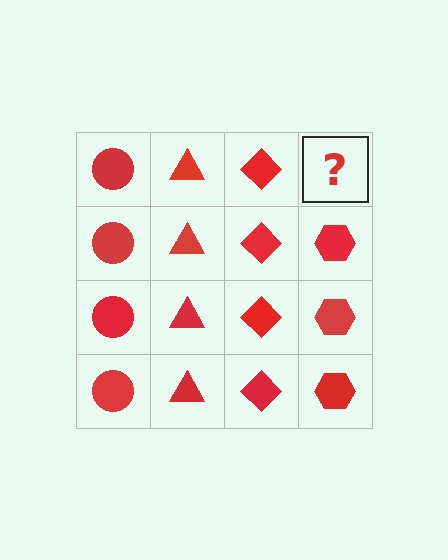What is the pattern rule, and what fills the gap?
The rule is that each column has a consistent shape. The gap should be filled with a red hexagon.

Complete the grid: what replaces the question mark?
The question mark should be replaced with a red hexagon.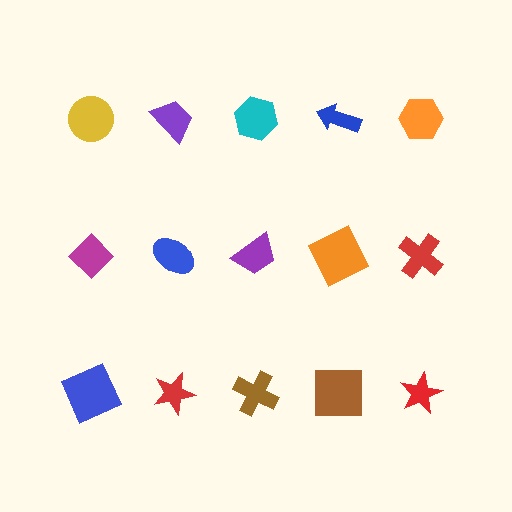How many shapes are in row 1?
5 shapes.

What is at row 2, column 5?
A red cross.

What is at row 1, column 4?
A blue arrow.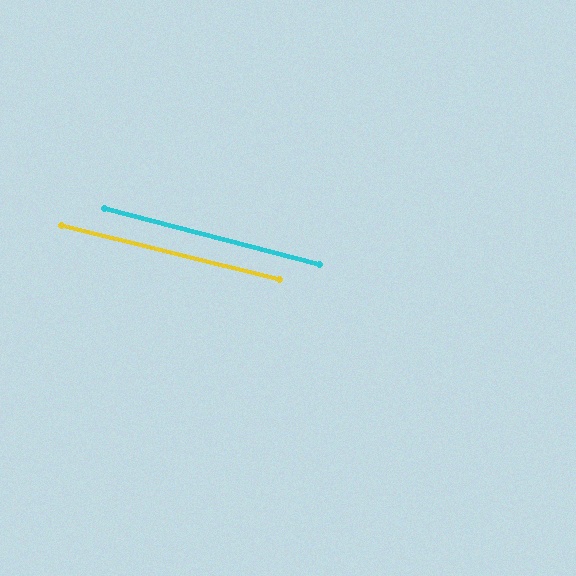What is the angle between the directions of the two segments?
Approximately 0 degrees.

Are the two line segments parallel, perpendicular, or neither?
Parallel — their directions differ by only 0.5°.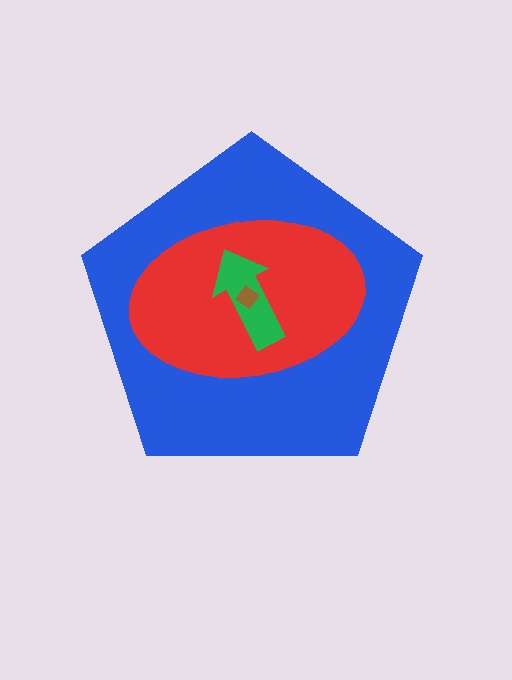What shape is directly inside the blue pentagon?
The red ellipse.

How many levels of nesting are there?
4.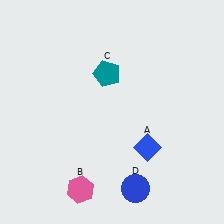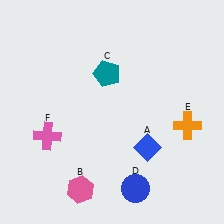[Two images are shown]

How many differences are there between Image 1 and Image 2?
There are 2 differences between the two images.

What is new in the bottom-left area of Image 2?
A pink cross (F) was added in the bottom-left area of Image 2.